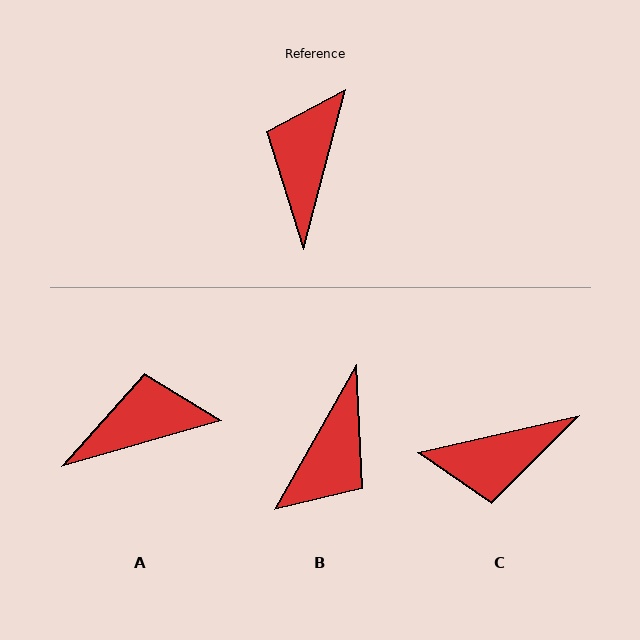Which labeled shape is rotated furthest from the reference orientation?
B, about 165 degrees away.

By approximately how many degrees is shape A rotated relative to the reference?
Approximately 59 degrees clockwise.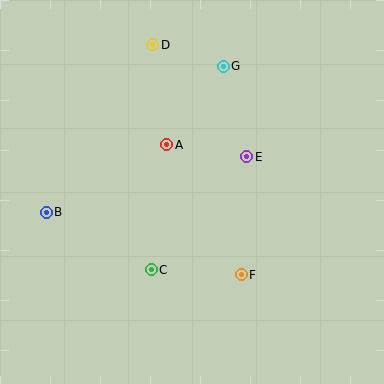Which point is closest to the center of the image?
Point A at (167, 145) is closest to the center.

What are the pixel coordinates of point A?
Point A is at (167, 145).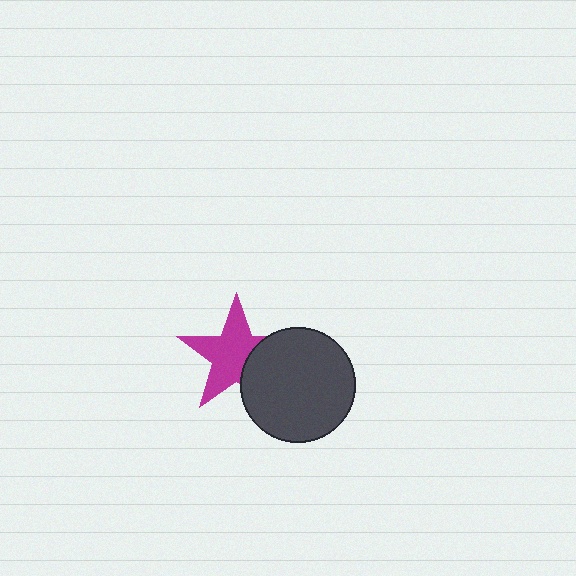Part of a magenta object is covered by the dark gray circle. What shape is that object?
It is a star.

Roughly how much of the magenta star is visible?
Most of it is visible (roughly 68%).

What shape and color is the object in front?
The object in front is a dark gray circle.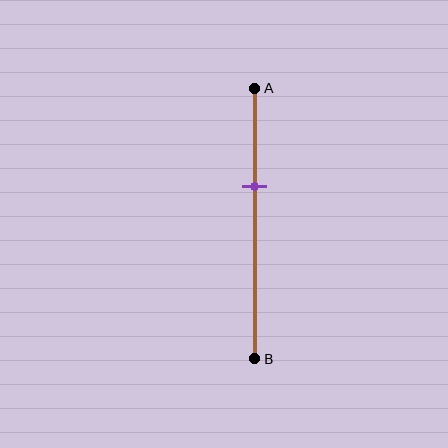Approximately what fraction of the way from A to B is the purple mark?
The purple mark is approximately 35% of the way from A to B.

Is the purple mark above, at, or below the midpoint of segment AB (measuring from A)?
The purple mark is above the midpoint of segment AB.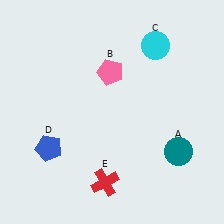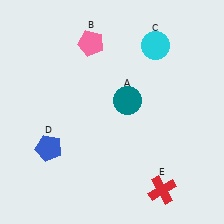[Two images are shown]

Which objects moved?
The objects that moved are: the teal circle (A), the pink pentagon (B), the red cross (E).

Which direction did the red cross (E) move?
The red cross (E) moved right.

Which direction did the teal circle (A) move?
The teal circle (A) moved left.